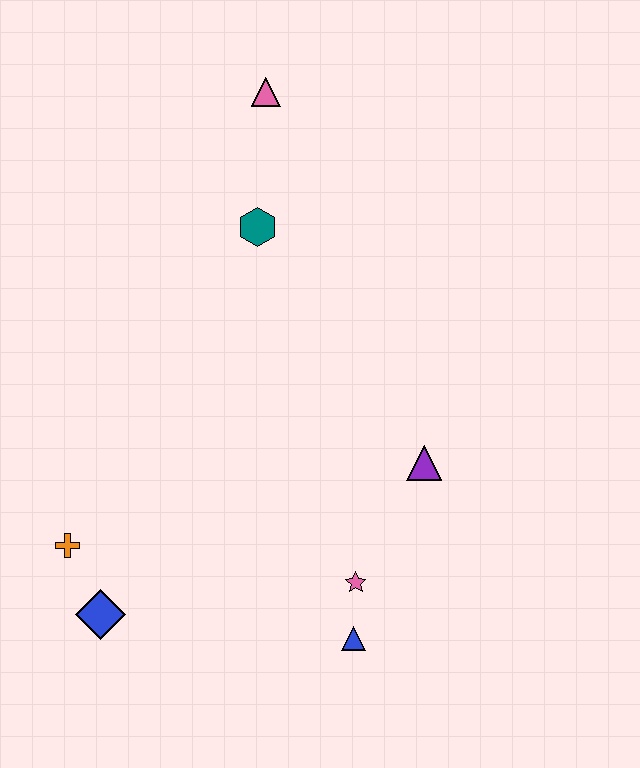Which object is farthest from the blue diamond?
The pink triangle is farthest from the blue diamond.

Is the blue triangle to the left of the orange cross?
No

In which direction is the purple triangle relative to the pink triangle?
The purple triangle is below the pink triangle.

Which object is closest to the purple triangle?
The pink star is closest to the purple triangle.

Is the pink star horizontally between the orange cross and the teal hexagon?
No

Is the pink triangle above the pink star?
Yes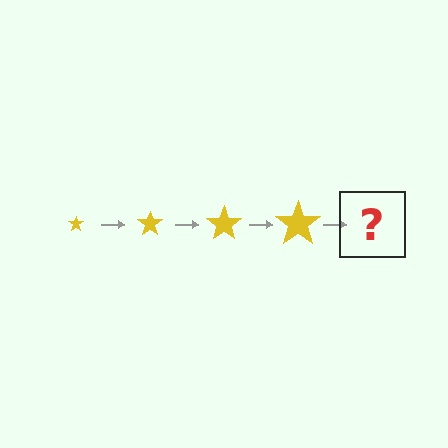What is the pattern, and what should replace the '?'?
The pattern is that the star gets progressively larger each step. The '?' should be a yellow star, larger than the previous one.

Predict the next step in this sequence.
The next step is a yellow star, larger than the previous one.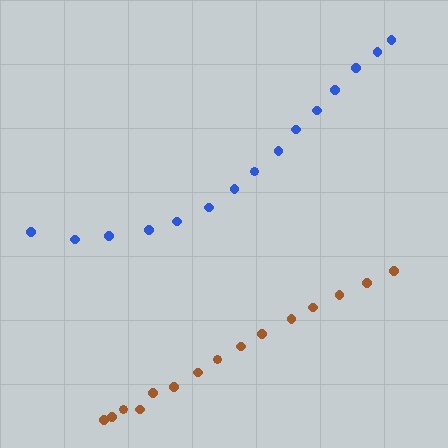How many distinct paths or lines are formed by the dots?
There are 2 distinct paths.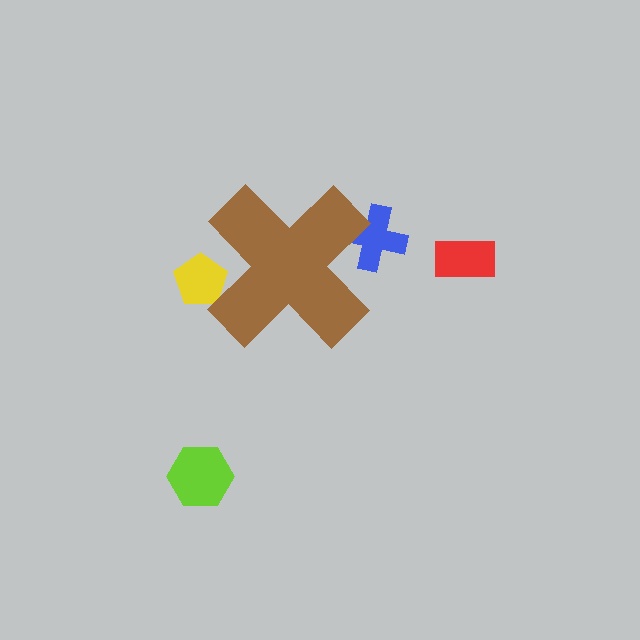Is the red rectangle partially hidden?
No, the red rectangle is fully visible.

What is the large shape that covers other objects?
A brown cross.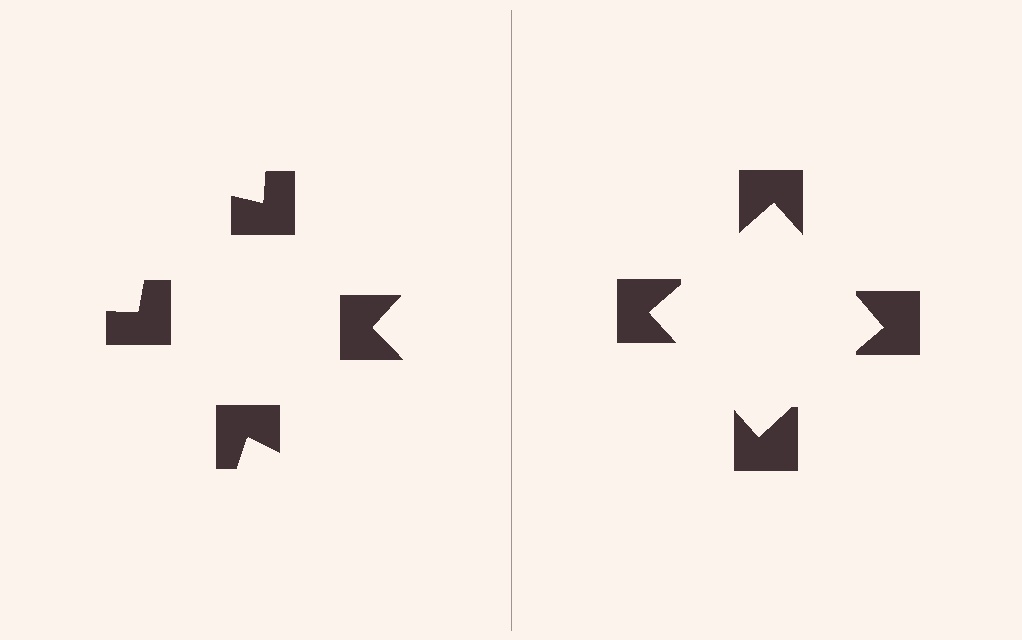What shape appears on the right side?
An illusory square.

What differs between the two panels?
The notched squares are positioned identically on both sides; only the wedge orientations differ. On the right they align to a square; on the left they are misaligned.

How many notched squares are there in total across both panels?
8 — 4 on each side.